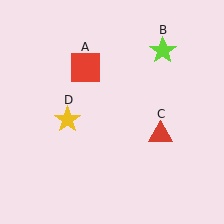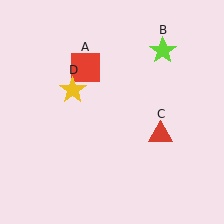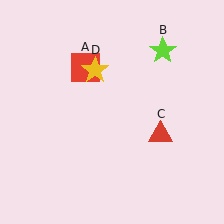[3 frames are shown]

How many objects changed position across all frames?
1 object changed position: yellow star (object D).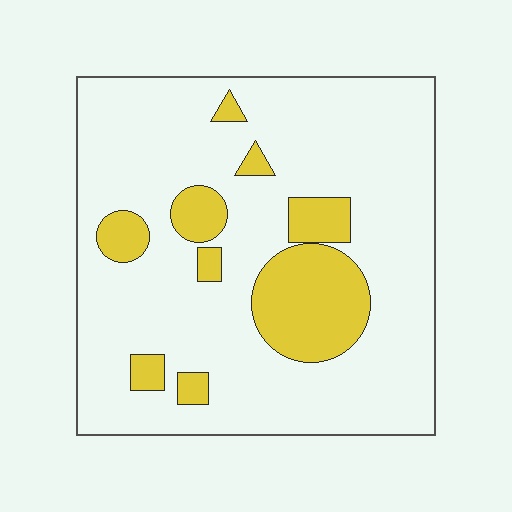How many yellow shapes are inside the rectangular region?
9.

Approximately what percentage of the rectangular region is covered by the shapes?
Approximately 20%.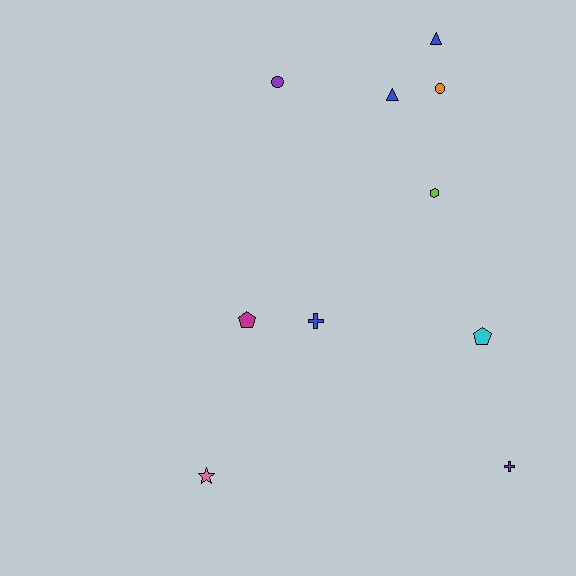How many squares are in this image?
There are no squares.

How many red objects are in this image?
There are no red objects.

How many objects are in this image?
There are 10 objects.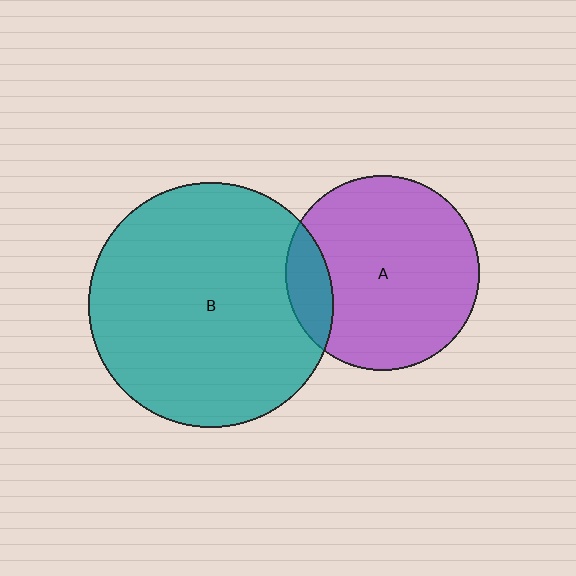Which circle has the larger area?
Circle B (teal).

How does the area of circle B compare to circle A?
Approximately 1.6 times.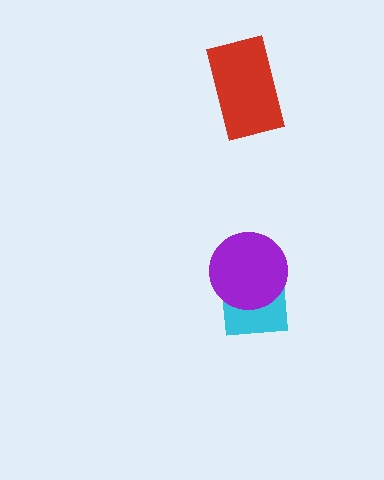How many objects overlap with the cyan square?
1 object overlaps with the cyan square.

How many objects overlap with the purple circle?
1 object overlaps with the purple circle.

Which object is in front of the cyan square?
The purple circle is in front of the cyan square.